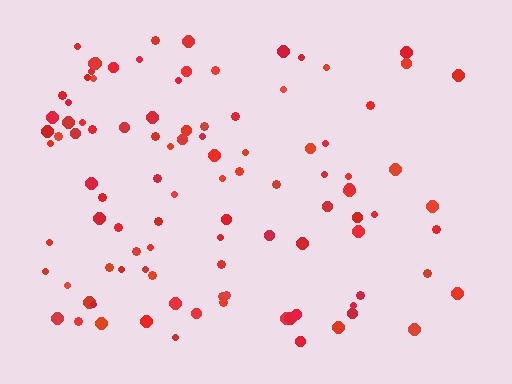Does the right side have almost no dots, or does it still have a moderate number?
Still a moderate number, just noticeably fewer than the left.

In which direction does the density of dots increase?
From right to left, with the left side densest.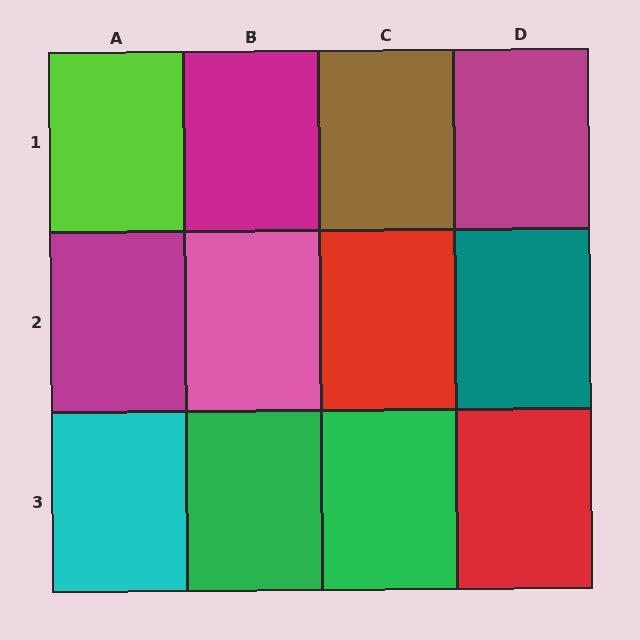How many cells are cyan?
1 cell is cyan.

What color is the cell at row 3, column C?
Green.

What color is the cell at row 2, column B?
Pink.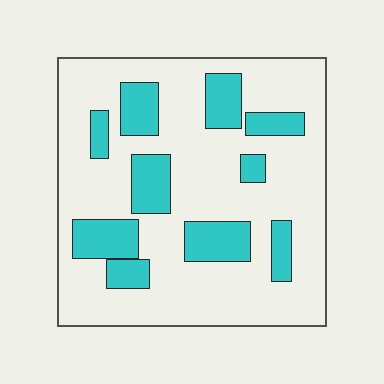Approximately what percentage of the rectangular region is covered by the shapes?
Approximately 25%.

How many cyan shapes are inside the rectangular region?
10.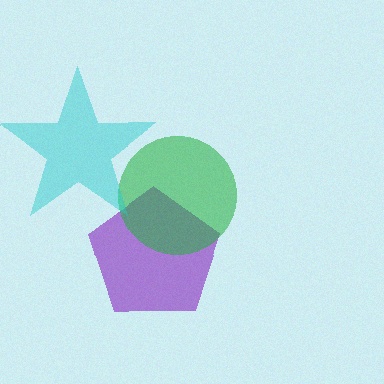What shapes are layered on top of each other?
The layered shapes are: a purple pentagon, a green circle, a cyan star.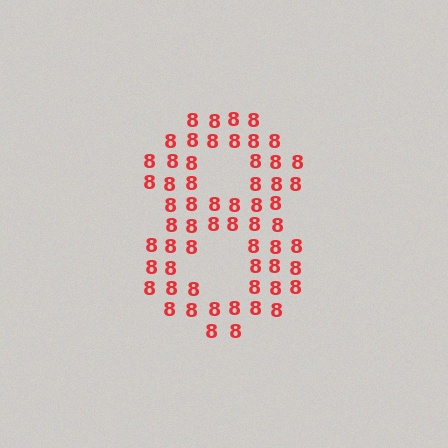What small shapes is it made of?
It is made of small digit 8's.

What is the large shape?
The large shape is the digit 8.